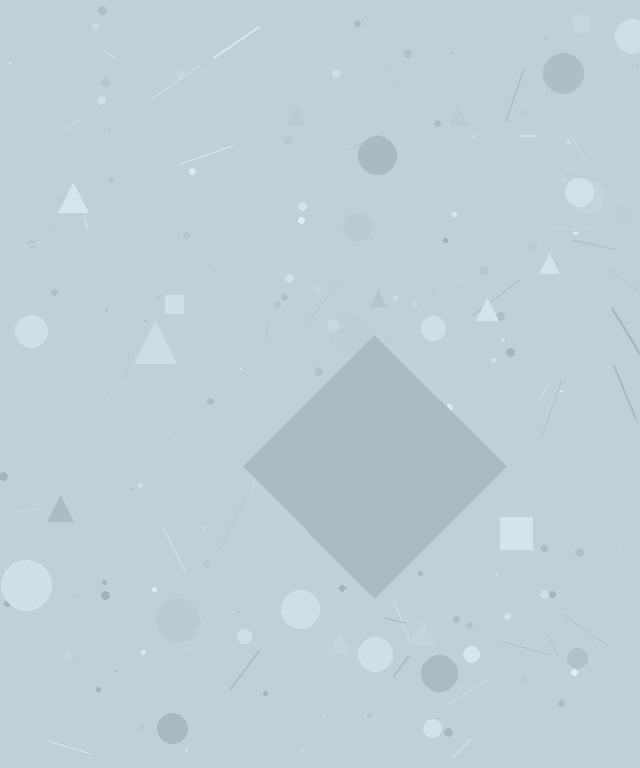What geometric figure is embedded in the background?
A diamond is embedded in the background.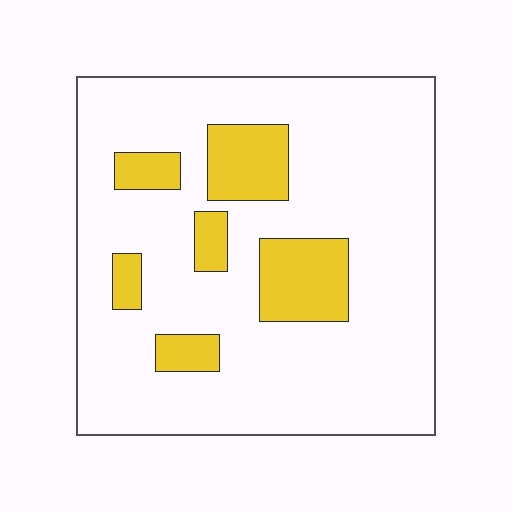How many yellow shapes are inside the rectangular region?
6.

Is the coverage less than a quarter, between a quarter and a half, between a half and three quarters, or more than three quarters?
Less than a quarter.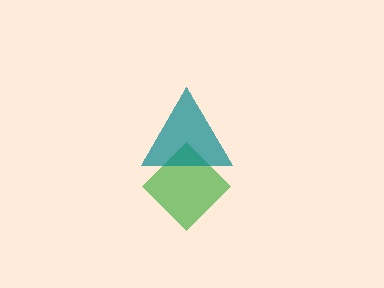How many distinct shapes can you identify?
There are 2 distinct shapes: a green diamond, a teal triangle.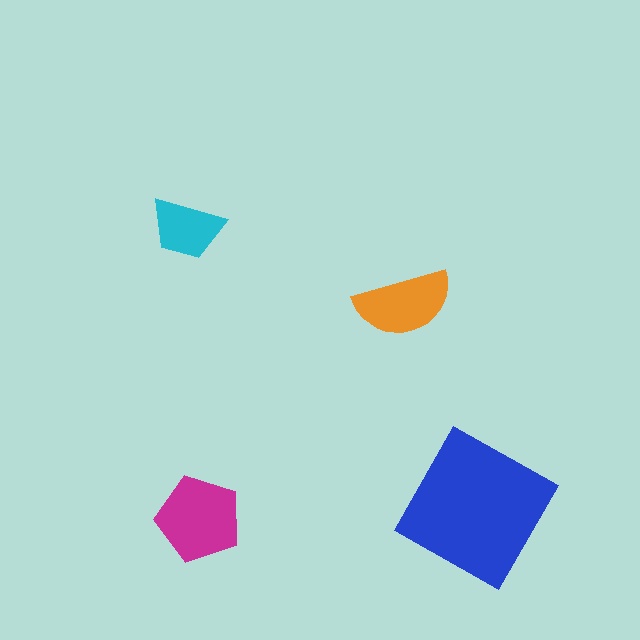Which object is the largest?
The blue square.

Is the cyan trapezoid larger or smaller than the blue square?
Smaller.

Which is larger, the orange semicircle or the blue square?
The blue square.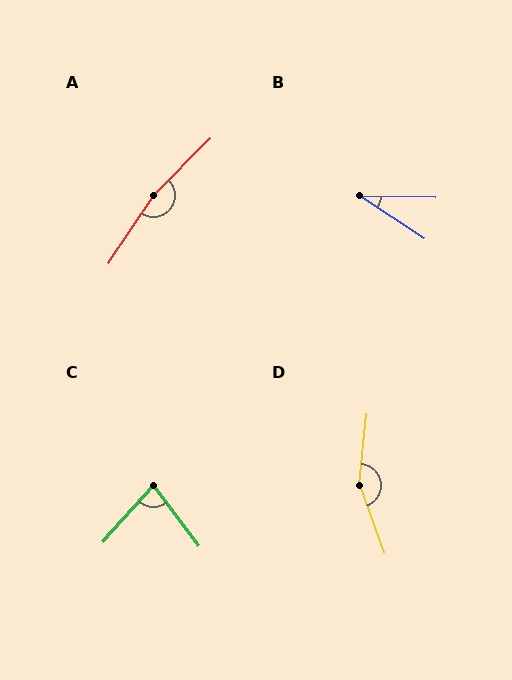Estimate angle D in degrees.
Approximately 154 degrees.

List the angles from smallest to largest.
B (32°), C (79°), D (154°), A (168°).